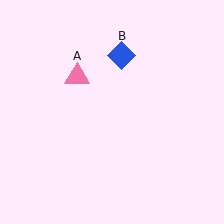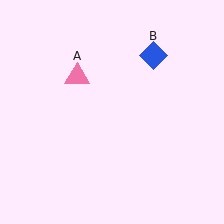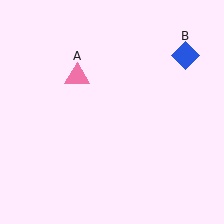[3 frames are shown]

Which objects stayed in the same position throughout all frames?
Pink triangle (object A) remained stationary.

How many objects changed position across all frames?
1 object changed position: blue diamond (object B).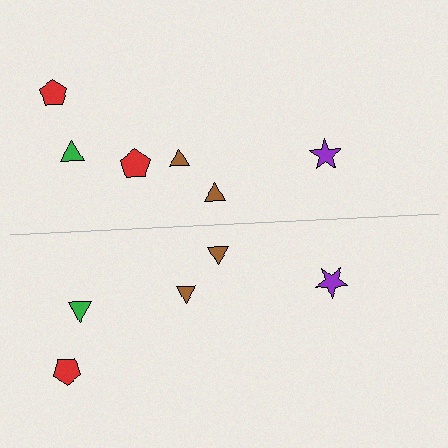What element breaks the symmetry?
A red pentagon is missing from the bottom side.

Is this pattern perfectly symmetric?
No, the pattern is not perfectly symmetric. A red pentagon is missing from the bottom side.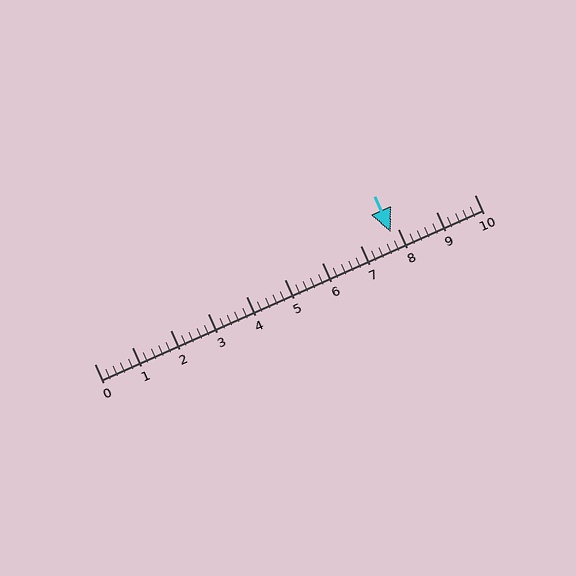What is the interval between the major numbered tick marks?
The major tick marks are spaced 1 units apart.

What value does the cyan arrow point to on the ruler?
The cyan arrow points to approximately 7.8.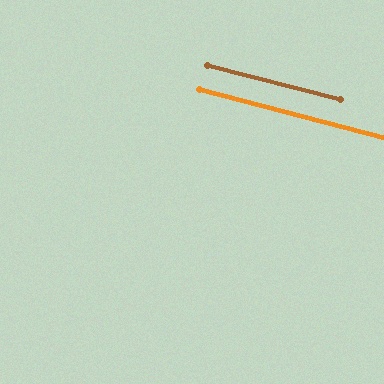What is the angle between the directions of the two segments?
Approximately 0 degrees.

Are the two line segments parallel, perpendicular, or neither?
Parallel — their directions differ by only 0.4°.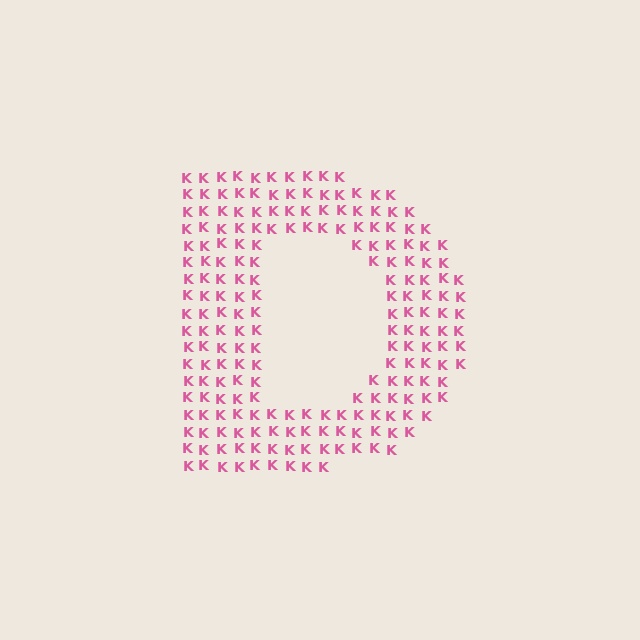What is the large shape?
The large shape is the letter D.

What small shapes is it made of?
It is made of small letter K's.